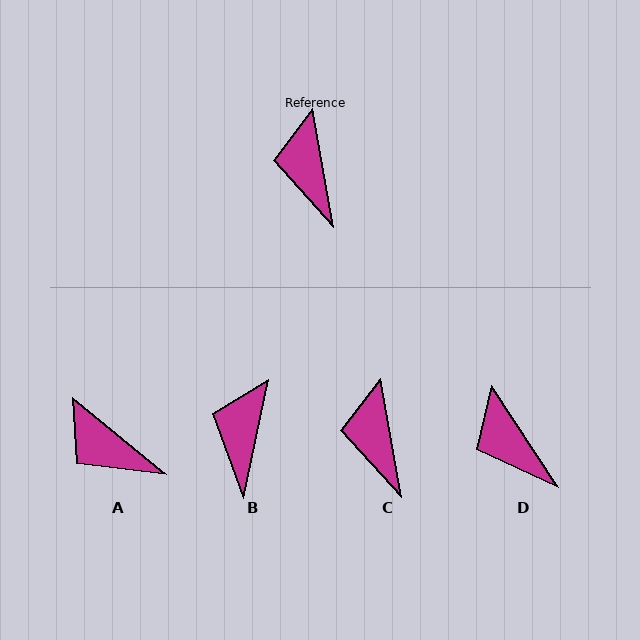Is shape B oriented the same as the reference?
No, it is off by about 22 degrees.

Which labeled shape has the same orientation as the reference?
C.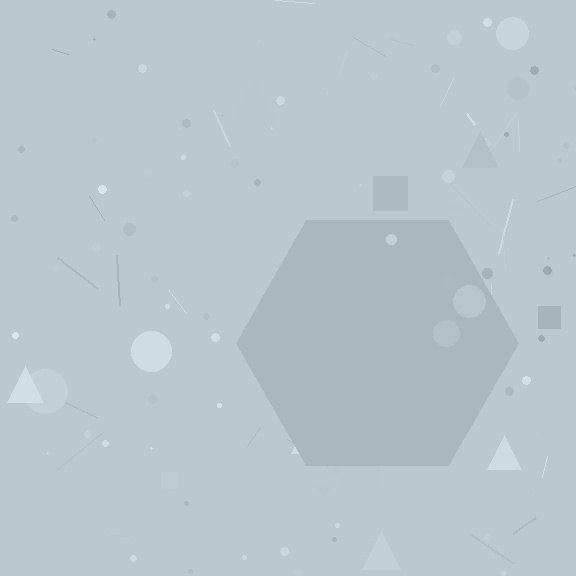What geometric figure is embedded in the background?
A hexagon is embedded in the background.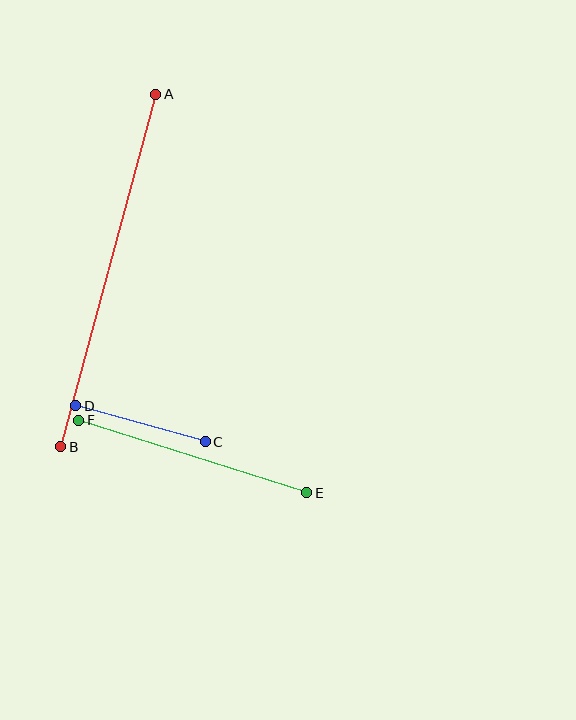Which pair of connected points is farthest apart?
Points A and B are farthest apart.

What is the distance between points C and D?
The distance is approximately 135 pixels.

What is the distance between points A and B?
The distance is approximately 365 pixels.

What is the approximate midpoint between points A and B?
The midpoint is at approximately (108, 270) pixels.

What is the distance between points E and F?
The distance is approximately 239 pixels.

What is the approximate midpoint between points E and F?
The midpoint is at approximately (193, 456) pixels.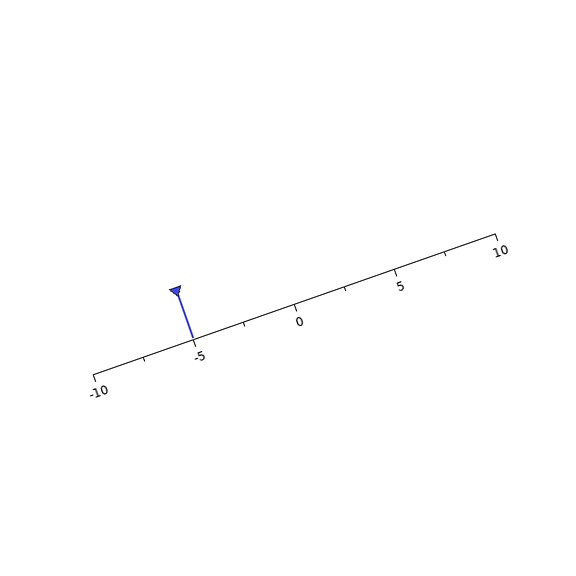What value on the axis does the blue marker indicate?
The marker indicates approximately -5.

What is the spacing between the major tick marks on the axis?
The major ticks are spaced 5 apart.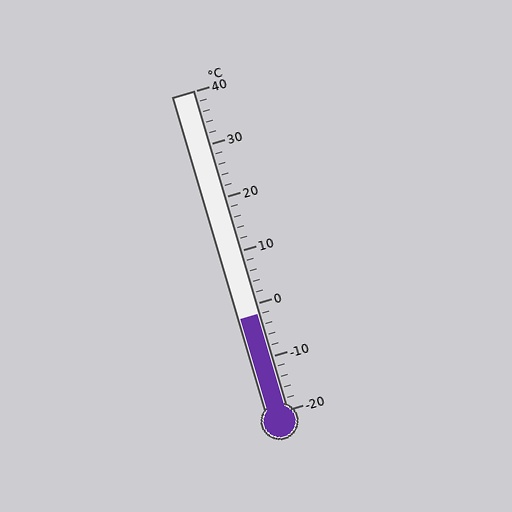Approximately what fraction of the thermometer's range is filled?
The thermometer is filled to approximately 30% of its range.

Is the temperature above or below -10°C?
The temperature is above -10°C.